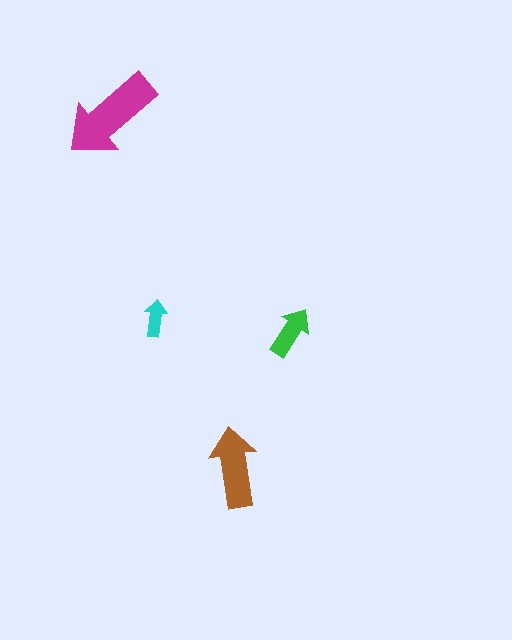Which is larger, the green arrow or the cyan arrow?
The green one.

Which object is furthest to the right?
The green arrow is rightmost.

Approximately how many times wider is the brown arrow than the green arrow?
About 1.5 times wider.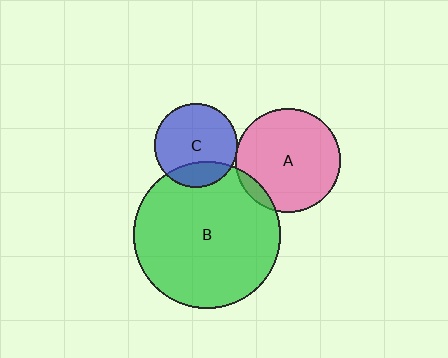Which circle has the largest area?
Circle B (green).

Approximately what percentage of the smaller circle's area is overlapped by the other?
Approximately 5%.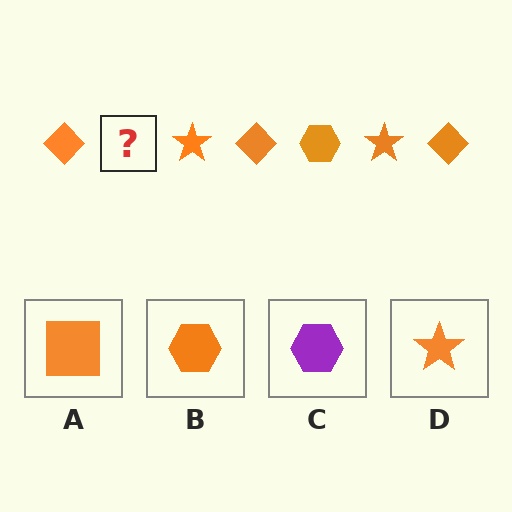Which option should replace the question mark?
Option B.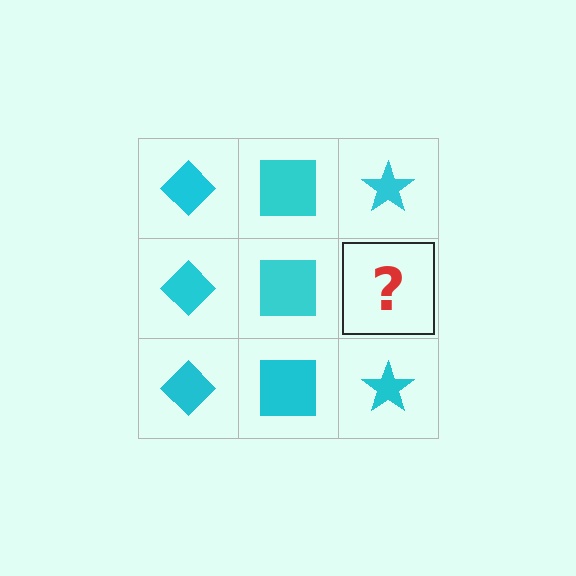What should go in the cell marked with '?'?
The missing cell should contain a cyan star.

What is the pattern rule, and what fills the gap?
The rule is that each column has a consistent shape. The gap should be filled with a cyan star.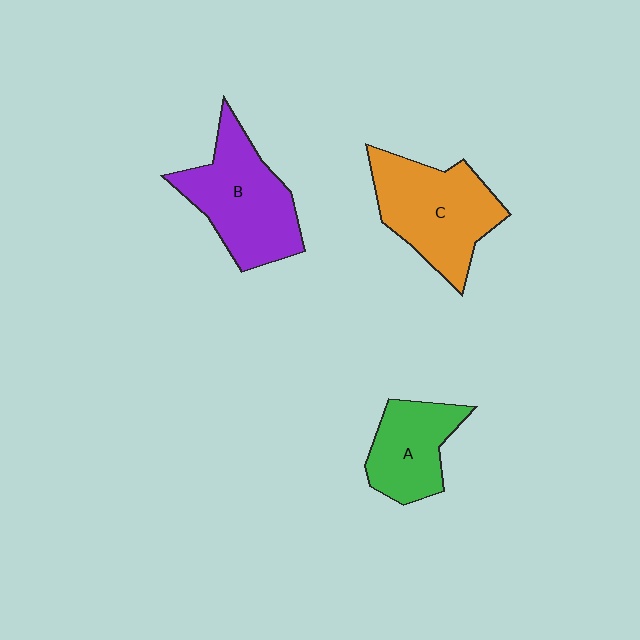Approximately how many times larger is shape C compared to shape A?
Approximately 1.5 times.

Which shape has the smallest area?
Shape A (green).